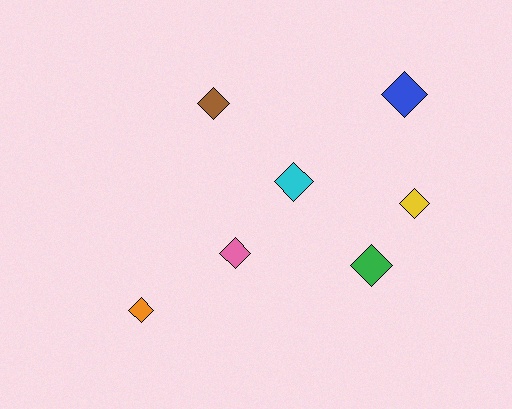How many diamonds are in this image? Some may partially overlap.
There are 7 diamonds.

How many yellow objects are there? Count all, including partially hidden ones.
There is 1 yellow object.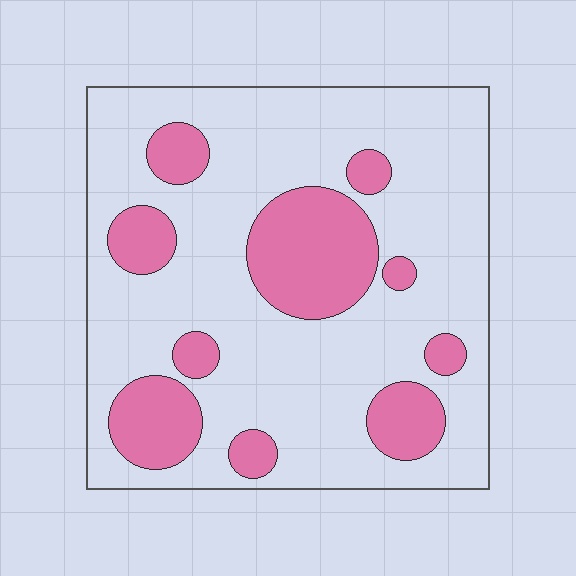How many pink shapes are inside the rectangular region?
10.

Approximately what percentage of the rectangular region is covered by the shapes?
Approximately 25%.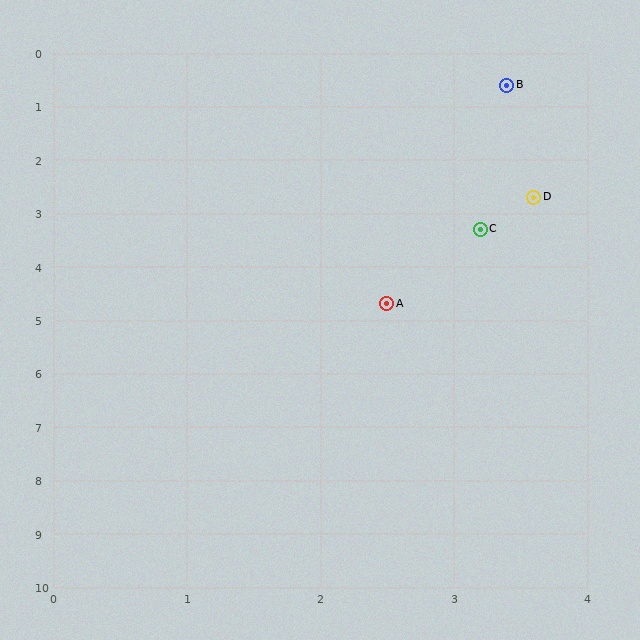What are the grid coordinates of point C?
Point C is at approximately (3.2, 3.3).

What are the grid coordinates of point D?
Point D is at approximately (3.6, 2.7).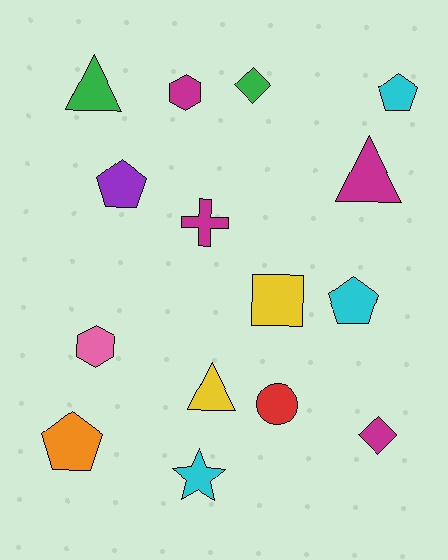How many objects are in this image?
There are 15 objects.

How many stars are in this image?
There is 1 star.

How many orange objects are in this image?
There is 1 orange object.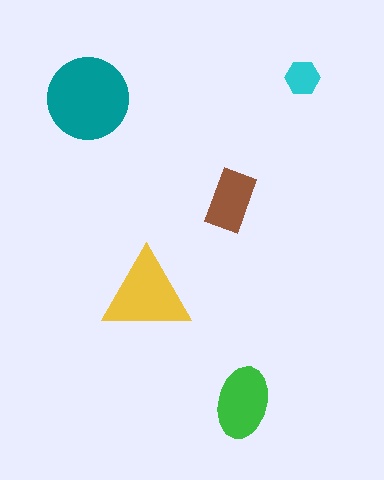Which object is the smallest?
The cyan hexagon.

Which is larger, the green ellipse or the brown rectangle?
The green ellipse.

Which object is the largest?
The teal circle.